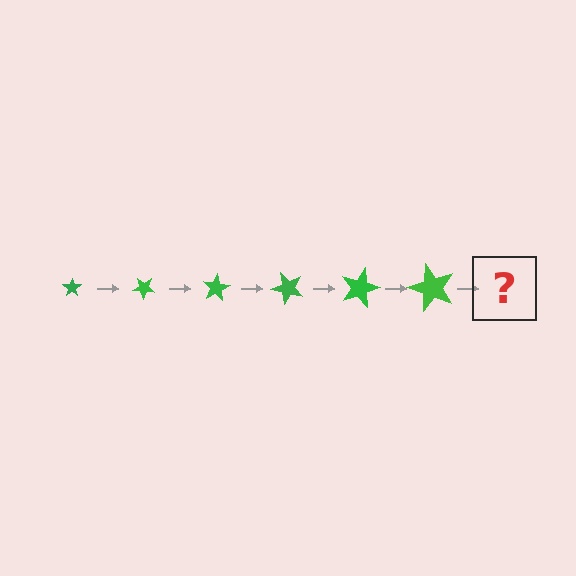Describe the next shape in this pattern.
It should be a star, larger than the previous one and rotated 240 degrees from the start.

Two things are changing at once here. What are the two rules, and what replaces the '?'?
The two rules are that the star grows larger each step and it rotates 40 degrees each step. The '?' should be a star, larger than the previous one and rotated 240 degrees from the start.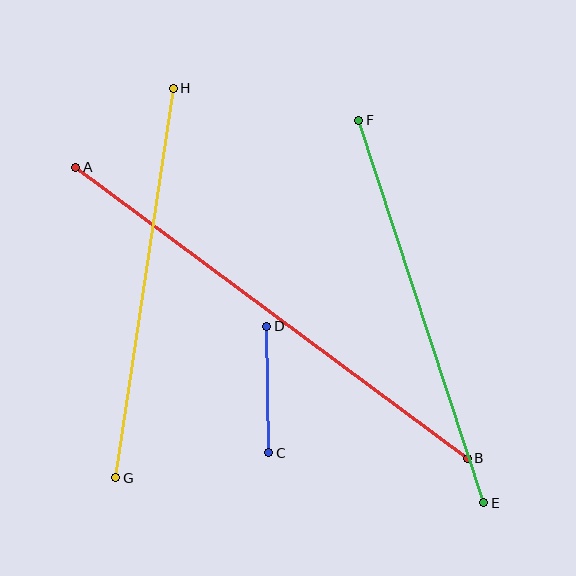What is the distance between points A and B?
The distance is approximately 488 pixels.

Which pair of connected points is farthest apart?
Points A and B are farthest apart.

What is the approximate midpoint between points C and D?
The midpoint is at approximately (268, 389) pixels.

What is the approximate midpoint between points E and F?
The midpoint is at approximately (421, 312) pixels.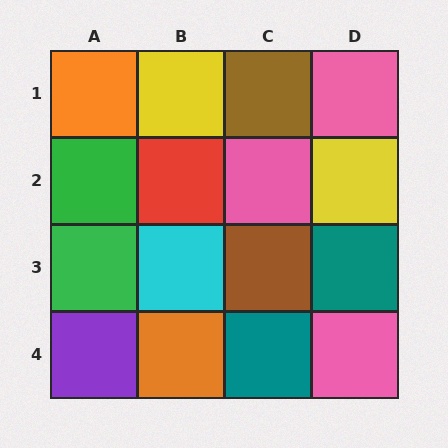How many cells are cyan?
1 cell is cyan.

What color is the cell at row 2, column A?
Green.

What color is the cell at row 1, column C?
Brown.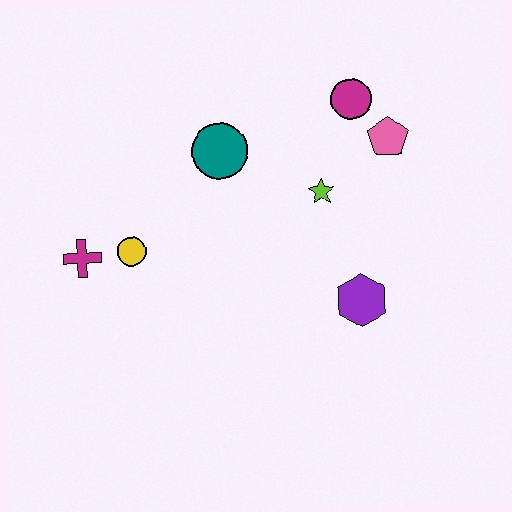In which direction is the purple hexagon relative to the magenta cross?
The purple hexagon is to the right of the magenta cross.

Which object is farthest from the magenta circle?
The magenta cross is farthest from the magenta circle.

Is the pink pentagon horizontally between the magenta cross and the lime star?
No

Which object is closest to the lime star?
The pink pentagon is closest to the lime star.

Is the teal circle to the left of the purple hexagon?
Yes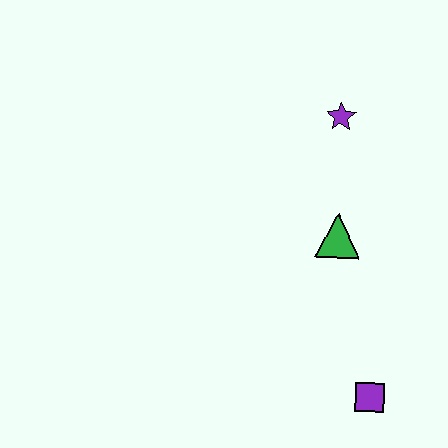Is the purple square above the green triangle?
No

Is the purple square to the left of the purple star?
No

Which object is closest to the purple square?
The green triangle is closest to the purple square.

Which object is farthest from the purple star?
The purple square is farthest from the purple star.